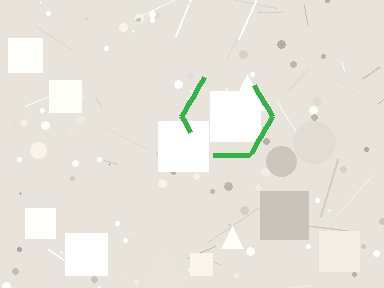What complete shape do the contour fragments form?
The contour fragments form a hexagon.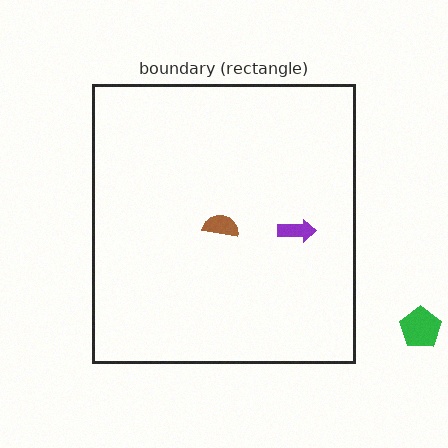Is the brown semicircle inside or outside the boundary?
Inside.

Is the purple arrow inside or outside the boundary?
Inside.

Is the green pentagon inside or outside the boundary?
Outside.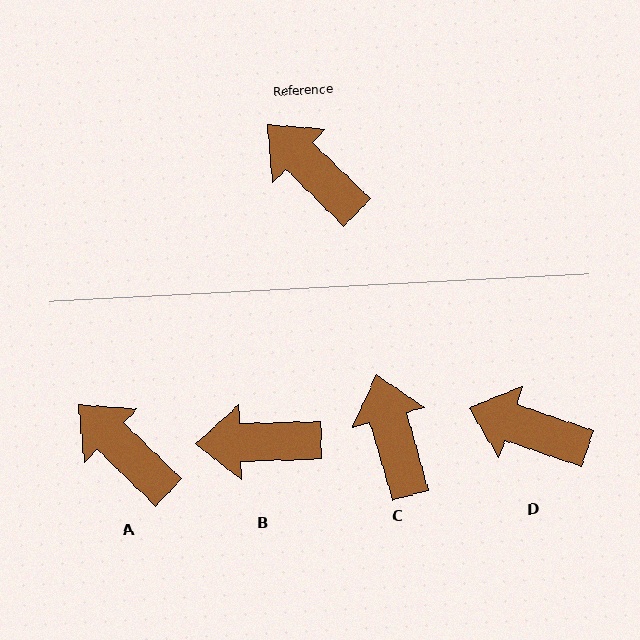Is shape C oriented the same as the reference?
No, it is off by about 30 degrees.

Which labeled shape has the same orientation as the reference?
A.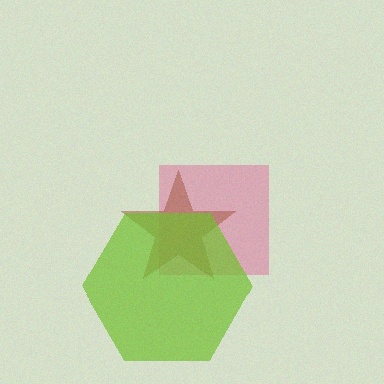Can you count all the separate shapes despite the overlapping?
Yes, there are 3 separate shapes.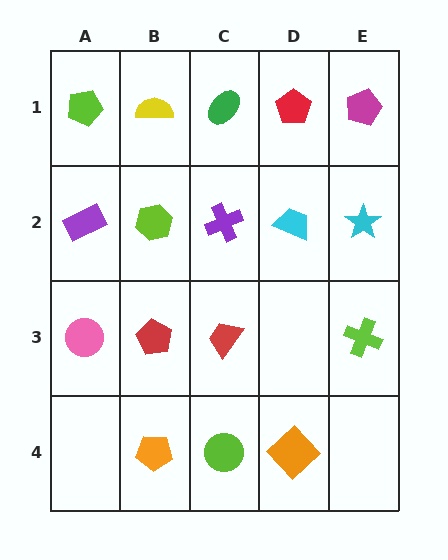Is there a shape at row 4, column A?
No, that cell is empty.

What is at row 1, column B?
A yellow semicircle.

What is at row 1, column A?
A lime pentagon.